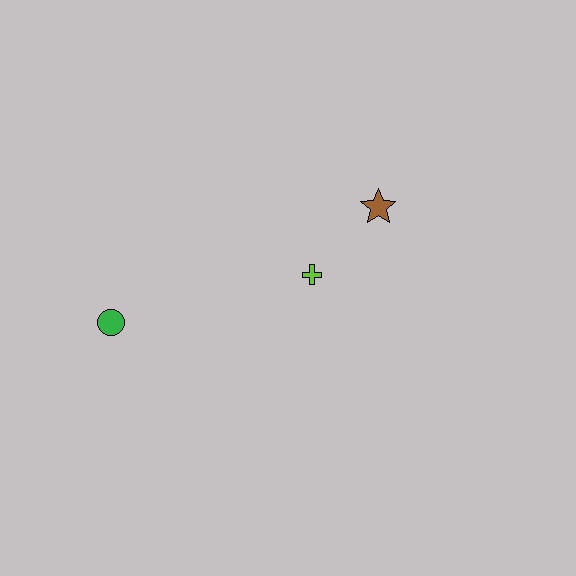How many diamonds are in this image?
There are no diamonds.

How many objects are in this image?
There are 3 objects.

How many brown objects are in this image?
There is 1 brown object.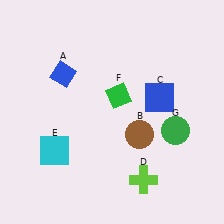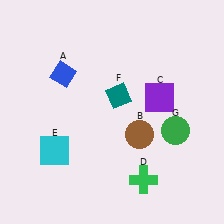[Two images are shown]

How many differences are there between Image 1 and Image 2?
There are 3 differences between the two images.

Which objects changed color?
C changed from blue to purple. D changed from lime to green. F changed from green to teal.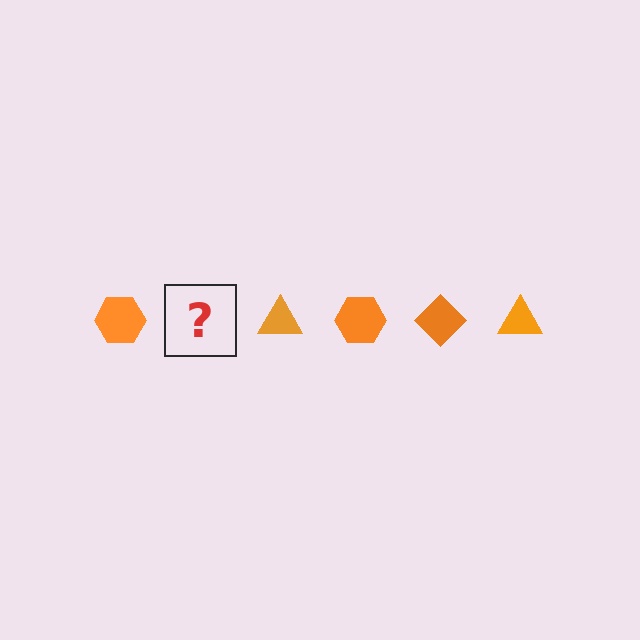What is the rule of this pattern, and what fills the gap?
The rule is that the pattern cycles through hexagon, diamond, triangle shapes in orange. The gap should be filled with an orange diamond.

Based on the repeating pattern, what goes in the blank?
The blank should be an orange diamond.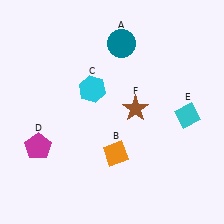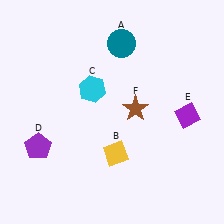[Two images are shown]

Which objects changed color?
B changed from orange to yellow. D changed from magenta to purple. E changed from cyan to purple.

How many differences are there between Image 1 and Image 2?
There are 3 differences between the two images.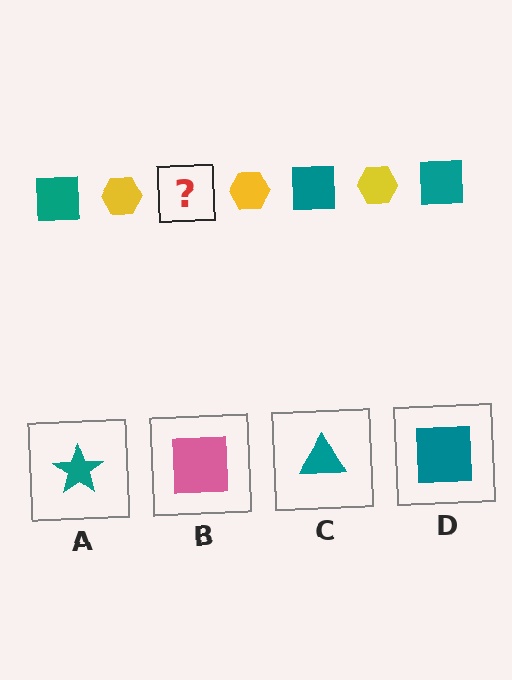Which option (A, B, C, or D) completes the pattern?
D.